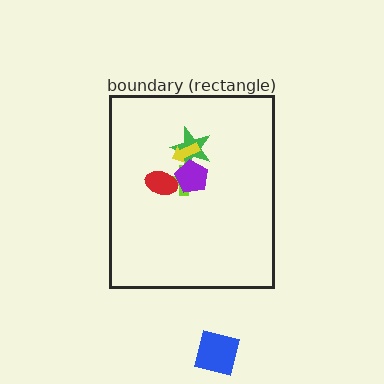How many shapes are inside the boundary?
5 inside, 1 outside.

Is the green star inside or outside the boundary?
Inside.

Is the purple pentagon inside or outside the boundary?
Inside.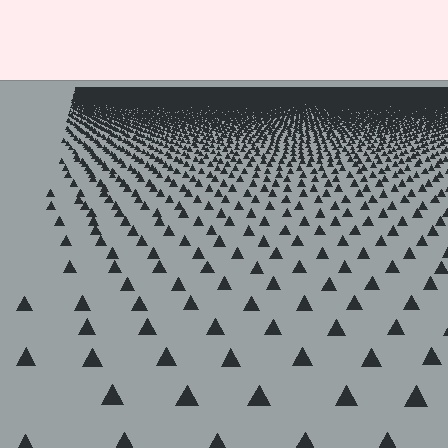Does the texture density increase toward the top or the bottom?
Density increases toward the top.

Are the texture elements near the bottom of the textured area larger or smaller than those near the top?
Larger. Near the bottom, elements are closer to the viewer and appear at a bigger on-screen size.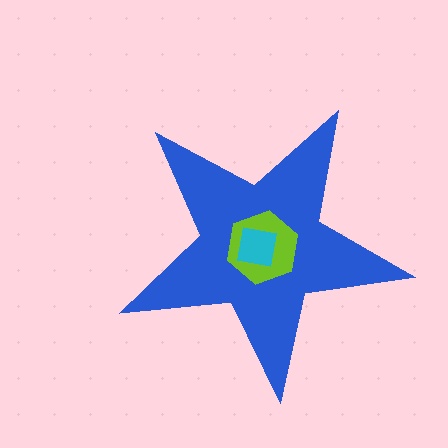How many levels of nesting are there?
3.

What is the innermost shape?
The cyan square.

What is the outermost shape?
The blue star.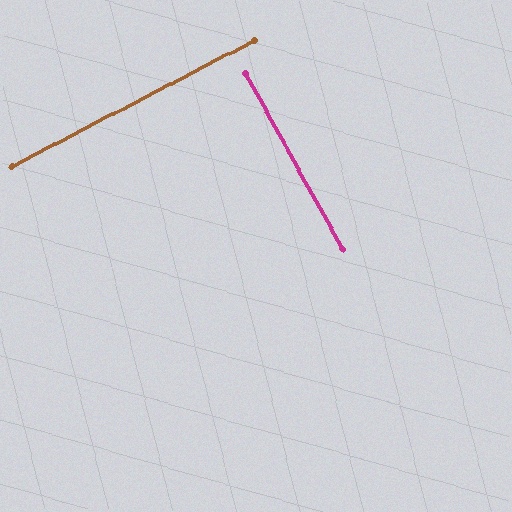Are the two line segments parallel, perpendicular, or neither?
Perpendicular — they meet at approximately 88°.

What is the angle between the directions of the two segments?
Approximately 88 degrees.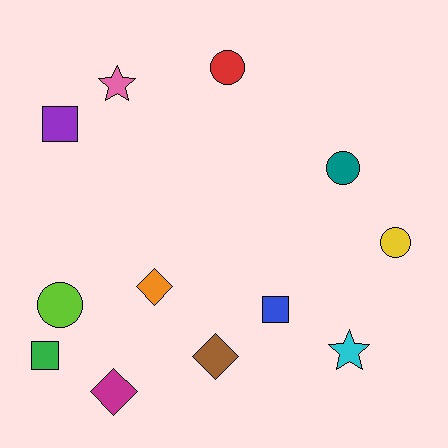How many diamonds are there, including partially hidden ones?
There are 3 diamonds.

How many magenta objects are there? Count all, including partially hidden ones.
There is 1 magenta object.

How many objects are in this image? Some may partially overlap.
There are 12 objects.